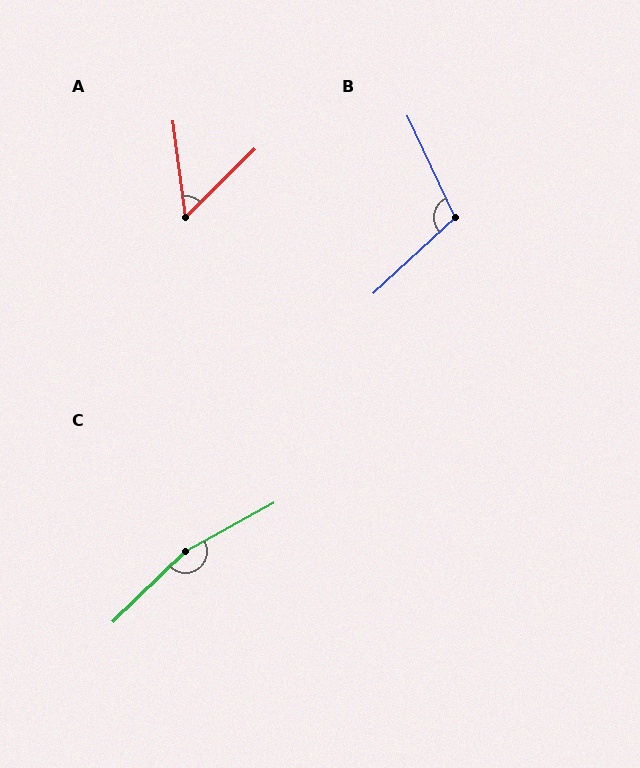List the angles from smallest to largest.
A (53°), B (108°), C (164°).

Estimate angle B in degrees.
Approximately 108 degrees.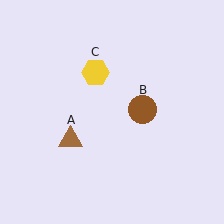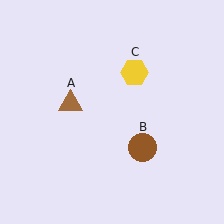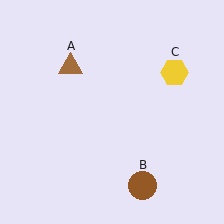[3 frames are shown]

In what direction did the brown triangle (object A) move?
The brown triangle (object A) moved up.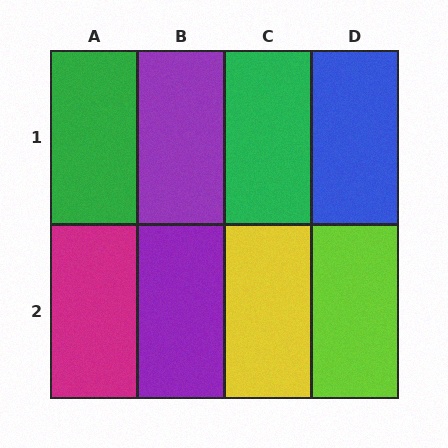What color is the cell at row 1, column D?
Blue.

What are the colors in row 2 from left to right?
Magenta, purple, yellow, lime.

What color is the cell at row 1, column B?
Purple.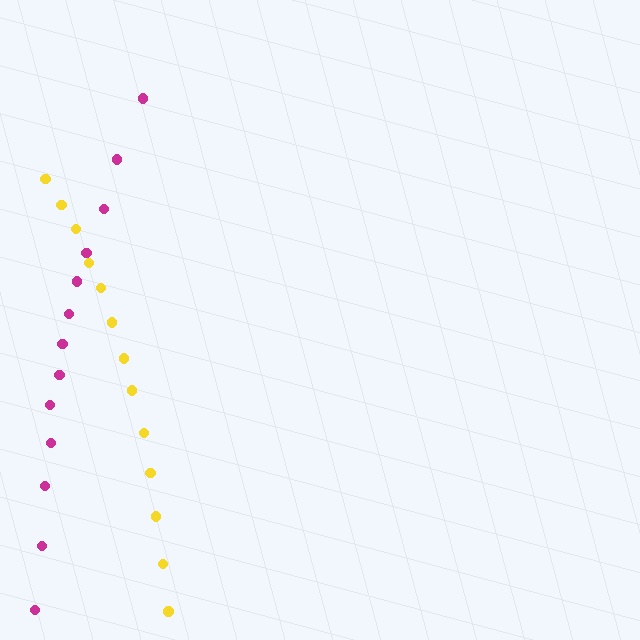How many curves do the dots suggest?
There are 2 distinct paths.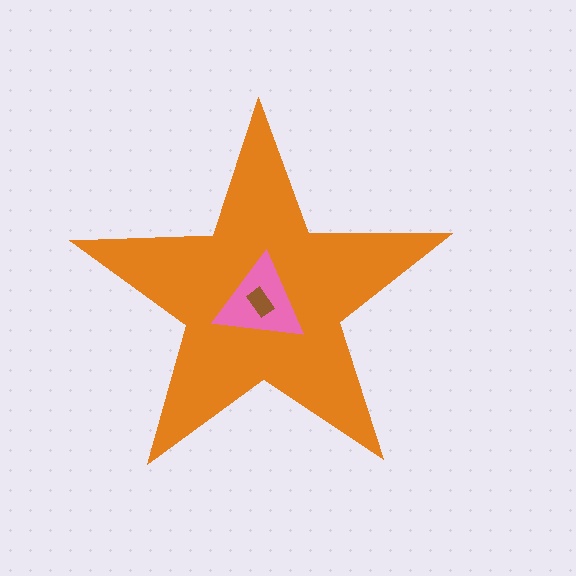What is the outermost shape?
The orange star.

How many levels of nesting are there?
3.